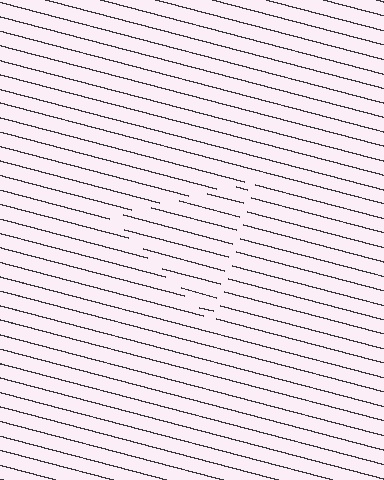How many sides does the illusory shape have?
3 sides — the line-ends trace a triangle.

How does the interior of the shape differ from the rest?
The interior of the shape contains the same grating, shifted by half a period — the contour is defined by the phase discontinuity where line-ends from the inner and outer gratings abut.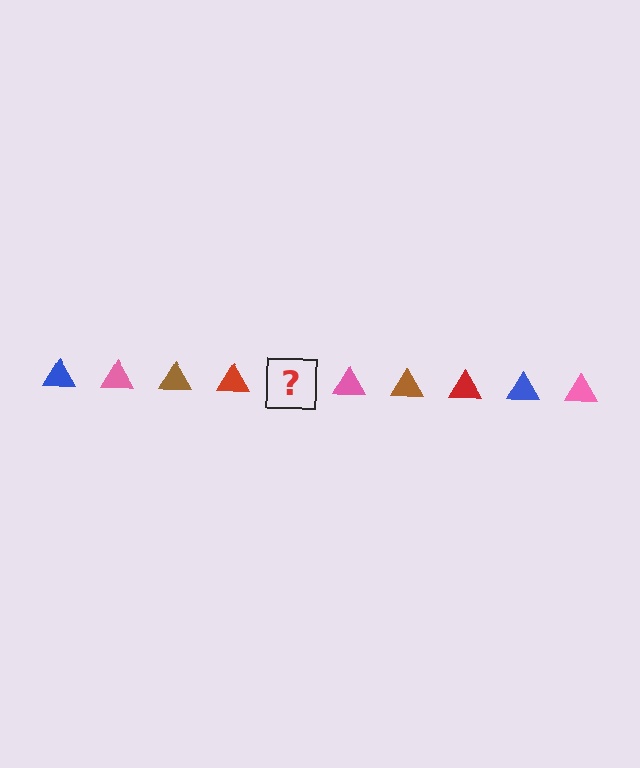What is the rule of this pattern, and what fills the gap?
The rule is that the pattern cycles through blue, pink, brown, red triangles. The gap should be filled with a blue triangle.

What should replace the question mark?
The question mark should be replaced with a blue triangle.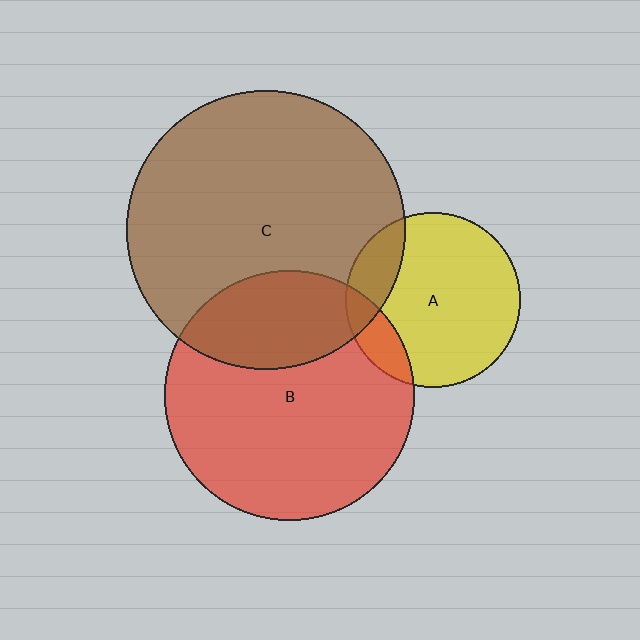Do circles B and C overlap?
Yes.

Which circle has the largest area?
Circle C (brown).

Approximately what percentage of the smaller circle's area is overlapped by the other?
Approximately 30%.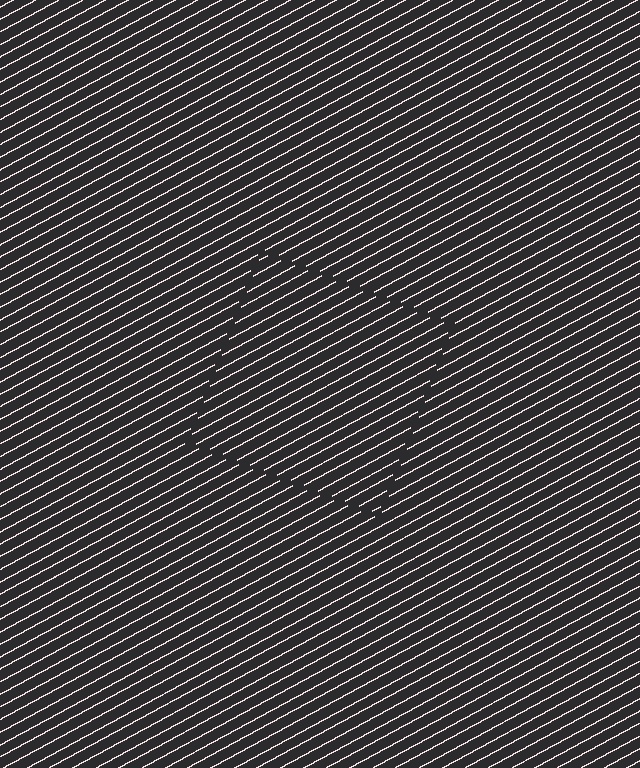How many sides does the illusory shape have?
4 sides — the line-ends trace a square.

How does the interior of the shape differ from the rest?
The interior of the shape contains the same grating, shifted by half a period — the contour is defined by the phase discontinuity where line-ends from the inner and outer gratings abut.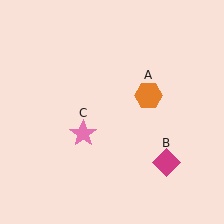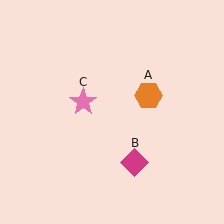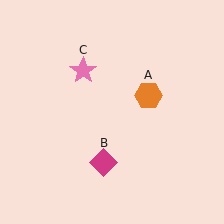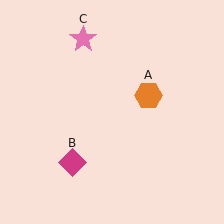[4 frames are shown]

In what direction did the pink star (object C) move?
The pink star (object C) moved up.